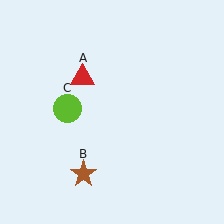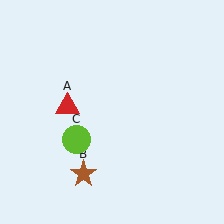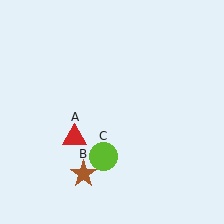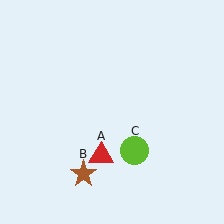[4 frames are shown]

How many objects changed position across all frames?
2 objects changed position: red triangle (object A), lime circle (object C).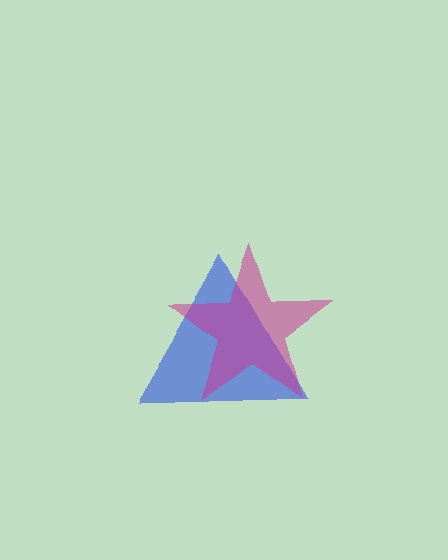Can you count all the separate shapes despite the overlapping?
Yes, there are 2 separate shapes.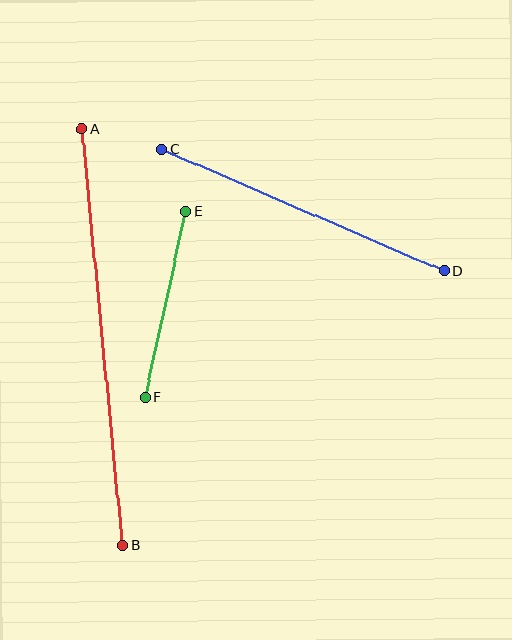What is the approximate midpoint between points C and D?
The midpoint is at approximately (302, 210) pixels.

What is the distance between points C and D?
The distance is approximately 308 pixels.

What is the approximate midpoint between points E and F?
The midpoint is at approximately (165, 304) pixels.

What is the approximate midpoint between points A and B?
The midpoint is at approximately (102, 337) pixels.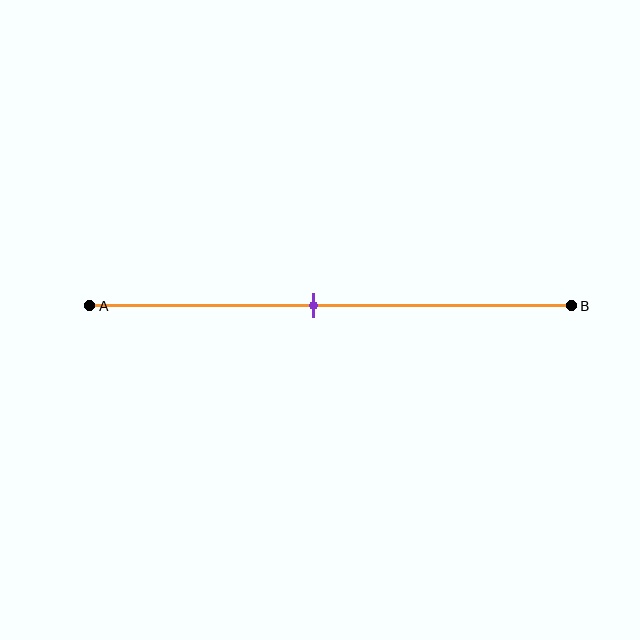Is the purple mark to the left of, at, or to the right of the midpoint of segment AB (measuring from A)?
The purple mark is to the left of the midpoint of segment AB.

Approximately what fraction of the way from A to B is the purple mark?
The purple mark is approximately 45% of the way from A to B.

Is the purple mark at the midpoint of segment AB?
No, the mark is at about 45% from A, not at the 50% midpoint.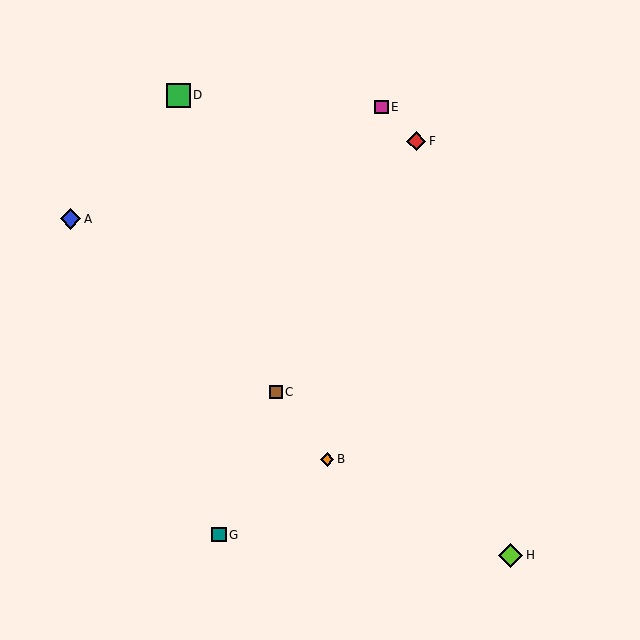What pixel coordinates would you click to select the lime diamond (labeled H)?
Click at (510, 555) to select the lime diamond H.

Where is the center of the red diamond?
The center of the red diamond is at (416, 141).